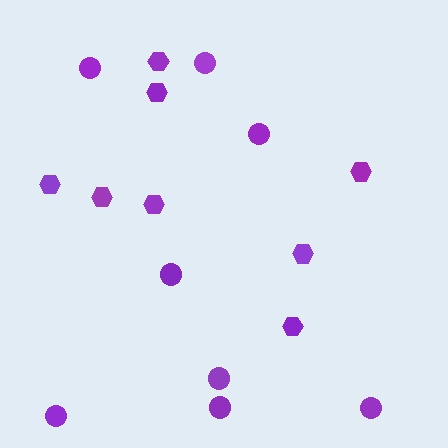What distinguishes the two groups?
There are 2 groups: one group of hexagons (8) and one group of circles (8).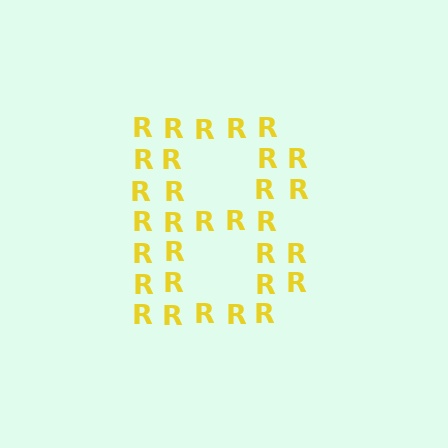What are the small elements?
The small elements are letter R's.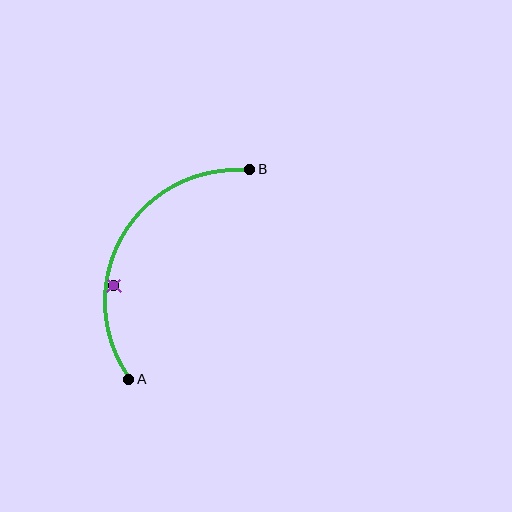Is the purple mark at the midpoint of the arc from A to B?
No — the purple mark does not lie on the arc at all. It sits slightly inside the curve.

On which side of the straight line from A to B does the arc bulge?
The arc bulges to the left of the straight line connecting A and B.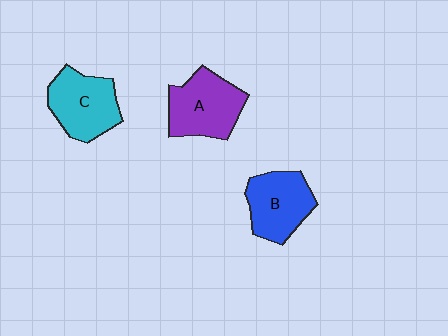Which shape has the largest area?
Shape A (purple).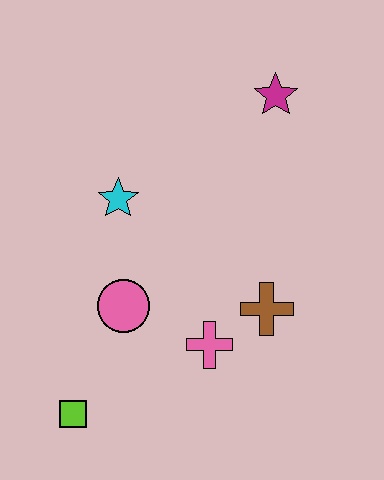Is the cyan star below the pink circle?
No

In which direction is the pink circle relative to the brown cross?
The pink circle is to the left of the brown cross.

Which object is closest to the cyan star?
The pink circle is closest to the cyan star.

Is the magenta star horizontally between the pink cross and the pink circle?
No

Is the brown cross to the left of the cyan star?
No